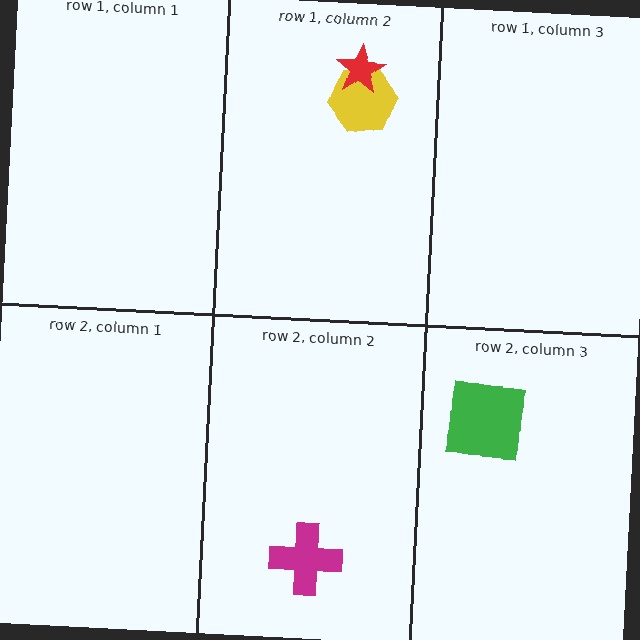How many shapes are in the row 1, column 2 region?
2.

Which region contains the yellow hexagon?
The row 1, column 2 region.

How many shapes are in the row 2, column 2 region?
1.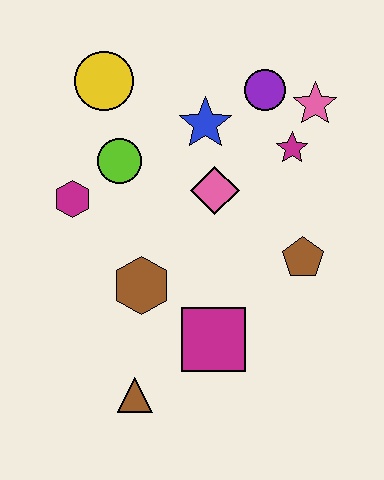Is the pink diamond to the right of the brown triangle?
Yes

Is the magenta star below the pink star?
Yes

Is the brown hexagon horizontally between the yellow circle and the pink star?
Yes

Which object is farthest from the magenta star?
The brown triangle is farthest from the magenta star.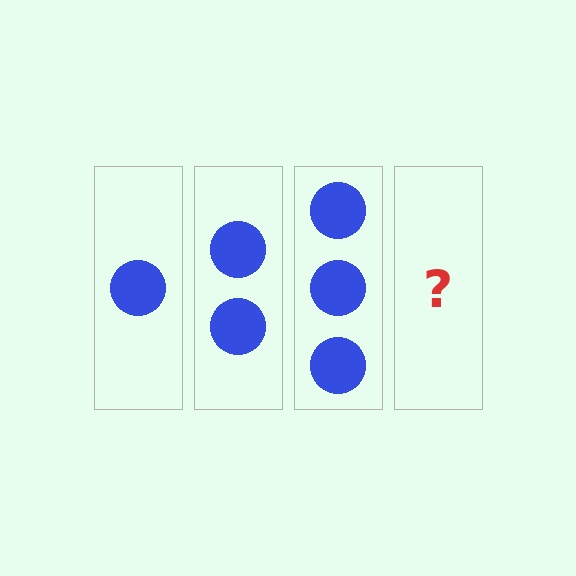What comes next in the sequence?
The next element should be 4 circles.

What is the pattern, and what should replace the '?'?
The pattern is that each step adds one more circle. The '?' should be 4 circles.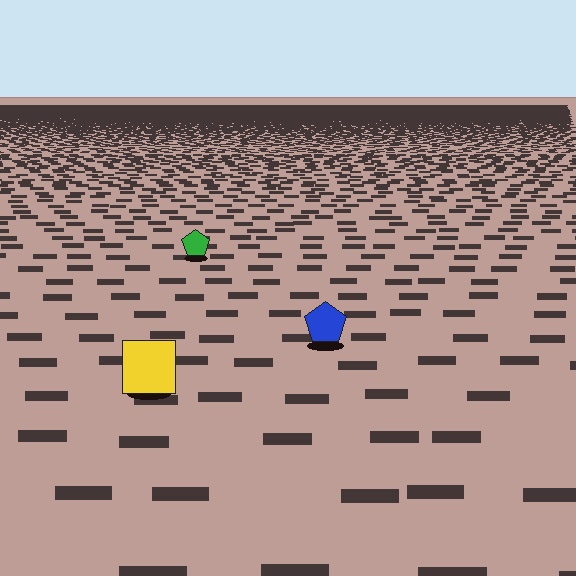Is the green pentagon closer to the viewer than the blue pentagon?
No. The blue pentagon is closer — you can tell from the texture gradient: the ground texture is coarser near it.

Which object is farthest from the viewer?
The green pentagon is farthest from the viewer. It appears smaller and the ground texture around it is denser.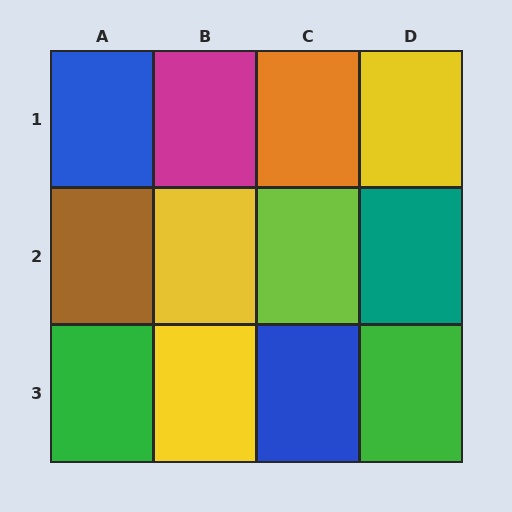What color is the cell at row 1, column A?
Blue.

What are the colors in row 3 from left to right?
Green, yellow, blue, green.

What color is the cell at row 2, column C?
Lime.